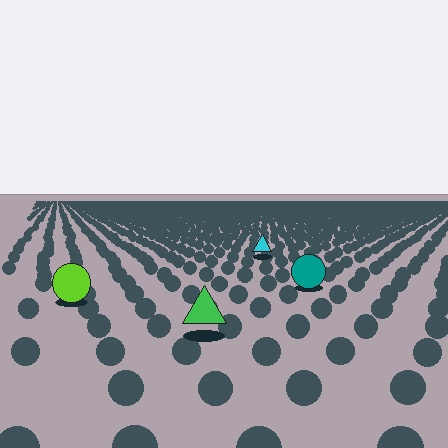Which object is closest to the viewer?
The green triangle is closest. The texture marks near it are larger and more spread out.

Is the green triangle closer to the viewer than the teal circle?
Yes. The green triangle is closer — you can tell from the texture gradient: the ground texture is coarser near it.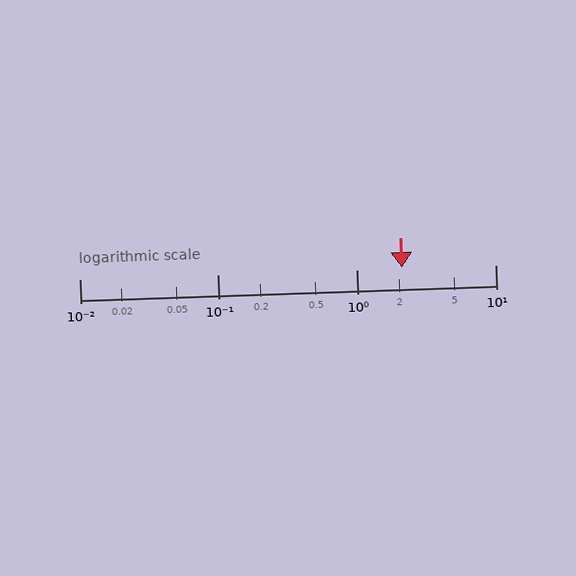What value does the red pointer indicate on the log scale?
The pointer indicates approximately 2.1.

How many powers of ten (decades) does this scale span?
The scale spans 3 decades, from 0.01 to 10.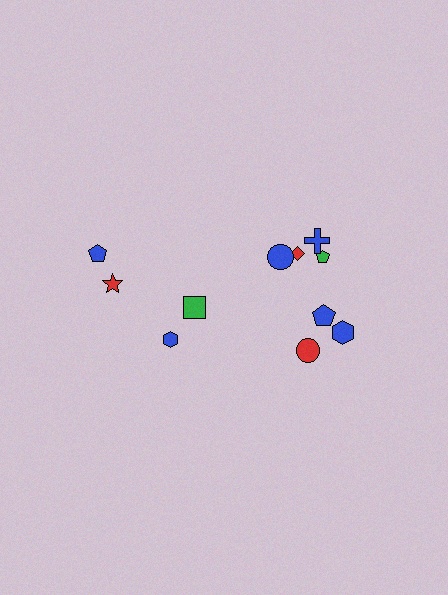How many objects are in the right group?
There are 7 objects.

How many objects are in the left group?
There are 4 objects.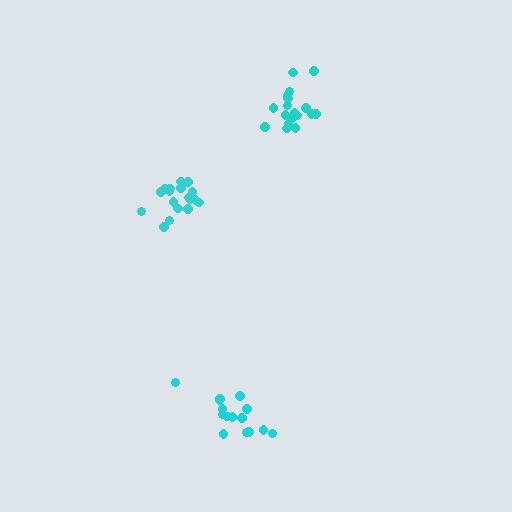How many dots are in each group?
Group 1: 19 dots, Group 2: 15 dots, Group 3: 18 dots (52 total).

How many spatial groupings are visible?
There are 3 spatial groupings.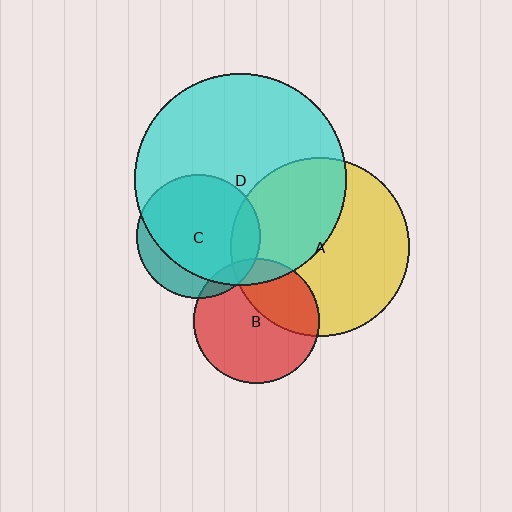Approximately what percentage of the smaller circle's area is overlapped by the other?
Approximately 40%.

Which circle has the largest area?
Circle D (cyan).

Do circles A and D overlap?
Yes.